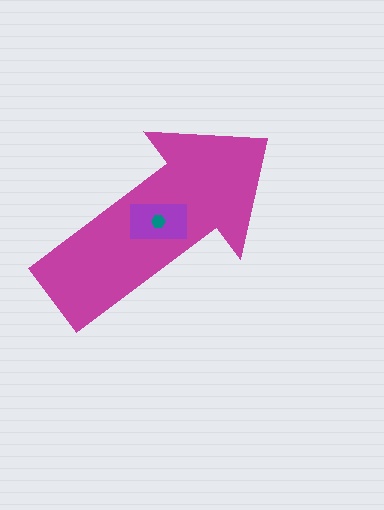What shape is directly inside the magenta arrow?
The purple rectangle.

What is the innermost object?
The teal hexagon.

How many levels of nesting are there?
3.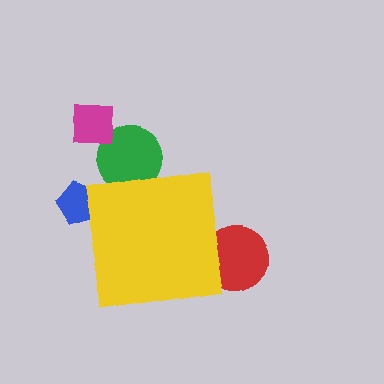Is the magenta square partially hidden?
No, the magenta square is fully visible.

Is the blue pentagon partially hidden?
Yes, the blue pentagon is partially hidden behind the yellow square.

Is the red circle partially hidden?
Yes, the red circle is partially hidden behind the yellow square.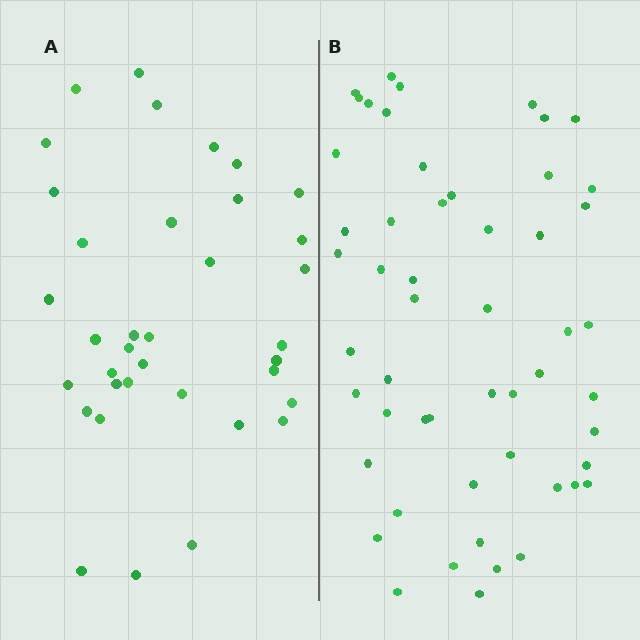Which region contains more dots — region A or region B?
Region B (the right region) has more dots.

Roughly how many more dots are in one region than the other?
Region B has approximately 15 more dots than region A.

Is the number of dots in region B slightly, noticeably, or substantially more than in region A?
Region B has substantially more. The ratio is roughly 1.5 to 1.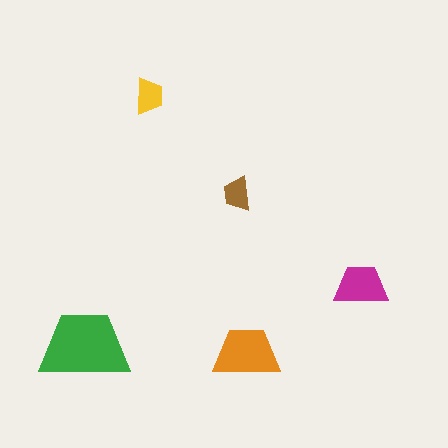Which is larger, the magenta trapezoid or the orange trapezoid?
The orange one.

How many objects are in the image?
There are 5 objects in the image.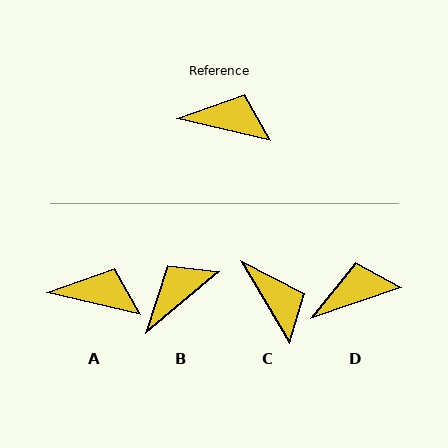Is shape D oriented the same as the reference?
No, it is off by about 32 degrees.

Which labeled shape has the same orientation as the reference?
A.